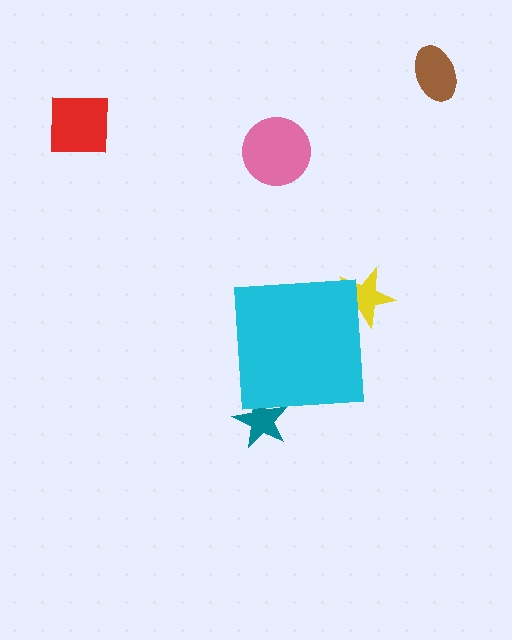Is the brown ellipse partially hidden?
No, the brown ellipse is fully visible.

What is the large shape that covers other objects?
A cyan square.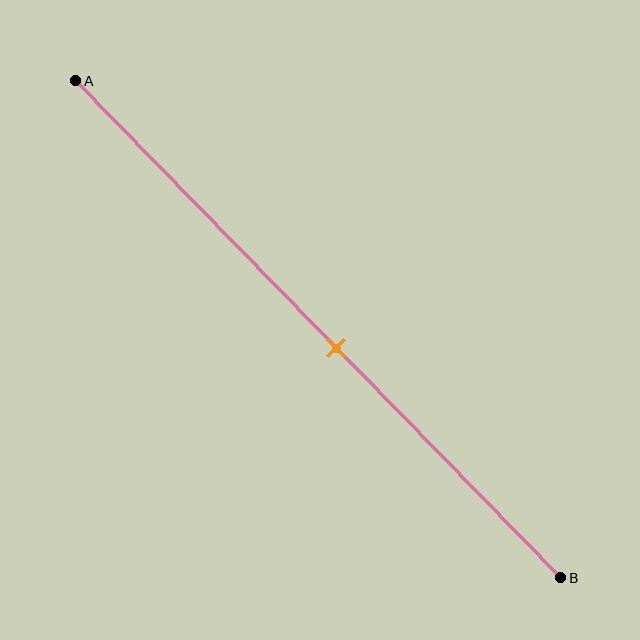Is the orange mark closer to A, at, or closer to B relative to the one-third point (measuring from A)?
The orange mark is closer to point B than the one-third point of segment AB.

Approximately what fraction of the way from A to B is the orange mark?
The orange mark is approximately 55% of the way from A to B.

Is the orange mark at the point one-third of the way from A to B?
No, the mark is at about 55% from A, not at the 33% one-third point.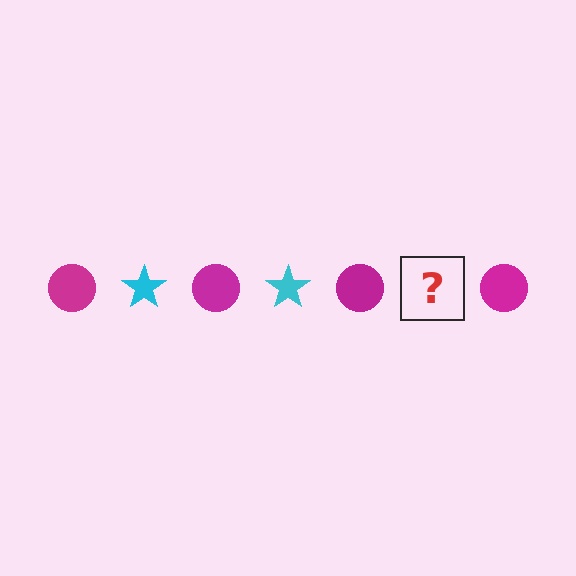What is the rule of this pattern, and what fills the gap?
The rule is that the pattern alternates between magenta circle and cyan star. The gap should be filled with a cyan star.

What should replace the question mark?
The question mark should be replaced with a cyan star.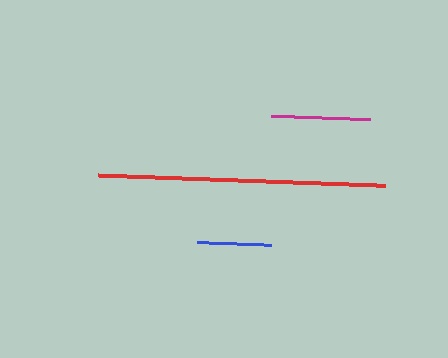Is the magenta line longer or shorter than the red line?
The red line is longer than the magenta line.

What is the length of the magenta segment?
The magenta segment is approximately 99 pixels long.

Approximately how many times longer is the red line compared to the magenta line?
The red line is approximately 2.9 times the length of the magenta line.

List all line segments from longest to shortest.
From longest to shortest: red, magenta, blue.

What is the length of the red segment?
The red segment is approximately 287 pixels long.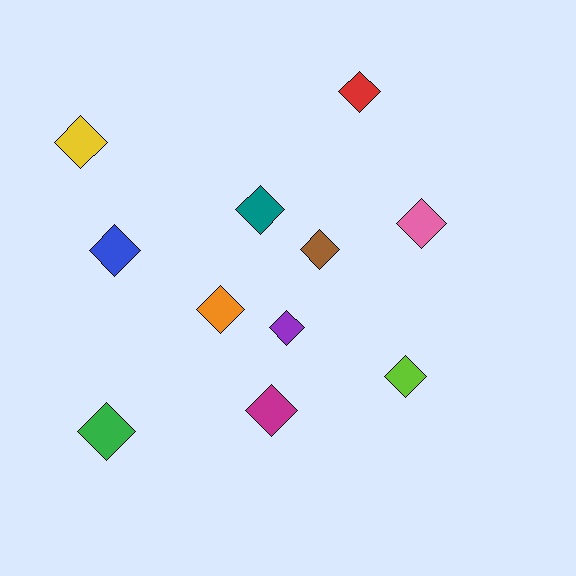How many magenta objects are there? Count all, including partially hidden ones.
There is 1 magenta object.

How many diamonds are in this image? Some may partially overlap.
There are 11 diamonds.